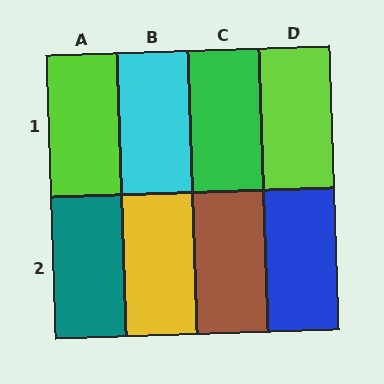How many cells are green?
1 cell is green.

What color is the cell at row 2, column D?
Blue.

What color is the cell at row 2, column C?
Brown.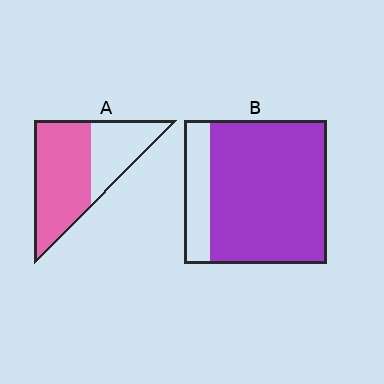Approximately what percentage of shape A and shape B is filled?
A is approximately 65% and B is approximately 80%.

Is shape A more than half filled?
Yes.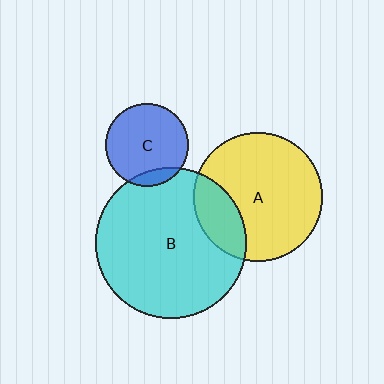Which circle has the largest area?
Circle B (cyan).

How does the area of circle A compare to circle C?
Approximately 2.4 times.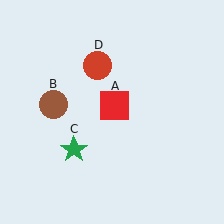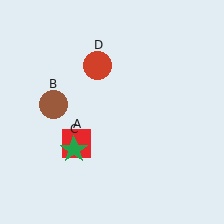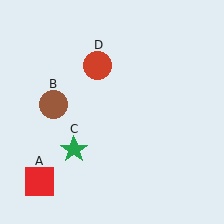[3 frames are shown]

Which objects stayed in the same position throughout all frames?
Brown circle (object B) and green star (object C) and red circle (object D) remained stationary.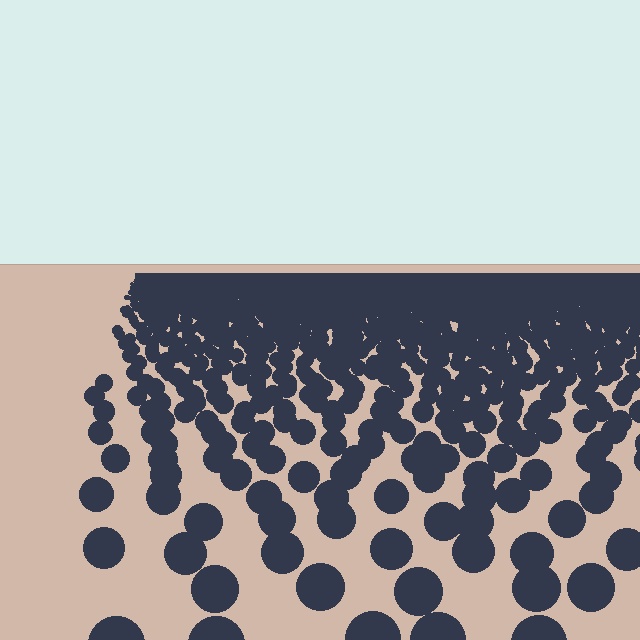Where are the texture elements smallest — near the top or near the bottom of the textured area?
Near the top.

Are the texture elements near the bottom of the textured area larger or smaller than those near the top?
Larger. Near the bottom, elements are closer to the viewer and appear at a bigger on-screen size.